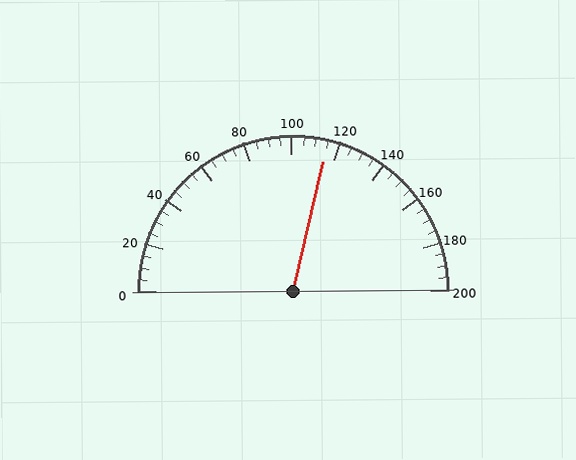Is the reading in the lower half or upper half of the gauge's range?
The reading is in the upper half of the range (0 to 200).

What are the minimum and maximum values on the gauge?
The gauge ranges from 0 to 200.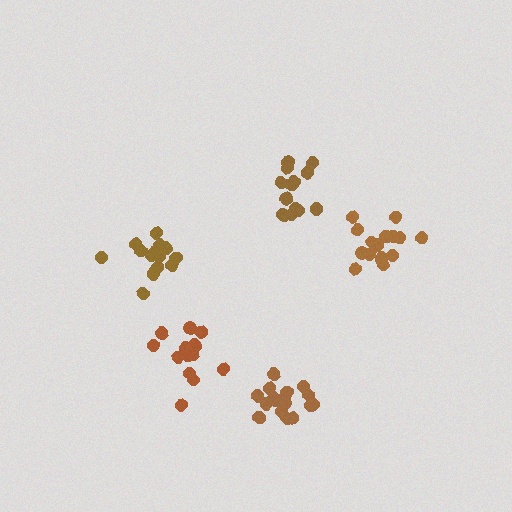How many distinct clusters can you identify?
There are 5 distinct clusters.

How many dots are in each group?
Group 1: 14 dots, Group 2: 14 dots, Group 3: 15 dots, Group 4: 14 dots, Group 5: 17 dots (74 total).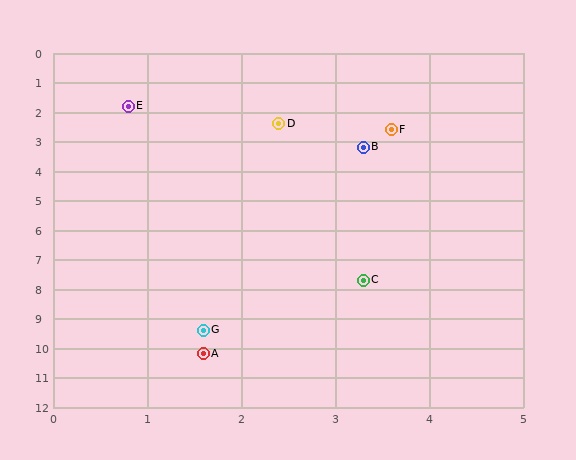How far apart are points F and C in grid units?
Points F and C are about 5.1 grid units apart.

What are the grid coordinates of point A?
Point A is at approximately (1.6, 10.2).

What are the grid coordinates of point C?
Point C is at approximately (3.3, 7.7).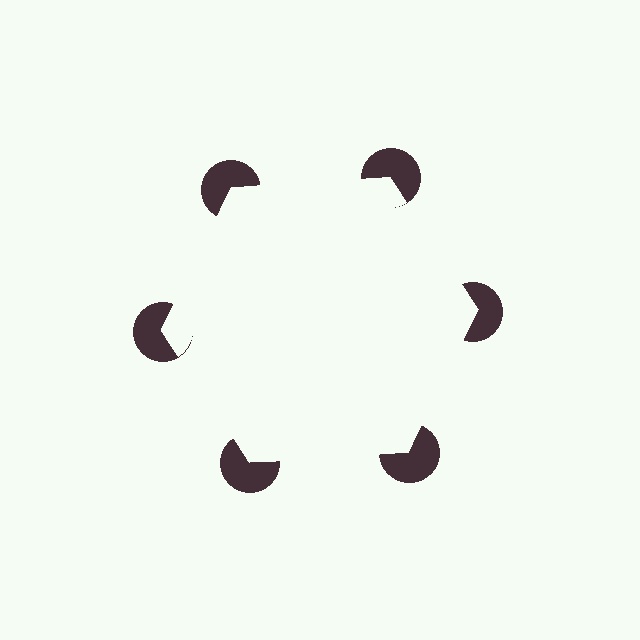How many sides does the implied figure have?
6 sides.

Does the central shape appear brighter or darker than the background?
It typically appears slightly brighter than the background, even though no actual brightness change is drawn.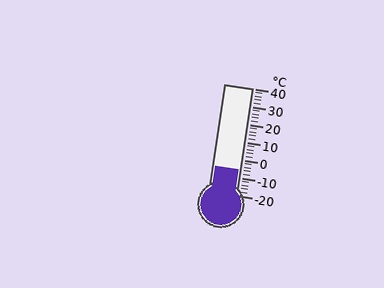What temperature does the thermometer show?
The thermometer shows approximately -6°C.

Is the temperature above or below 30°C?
The temperature is below 30°C.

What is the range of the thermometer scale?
The thermometer scale ranges from -20°C to 40°C.